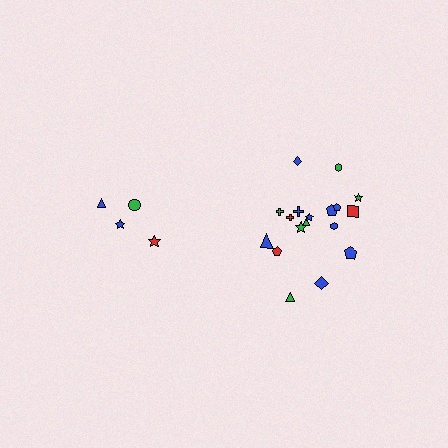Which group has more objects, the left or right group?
The right group.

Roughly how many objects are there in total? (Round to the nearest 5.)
Roughly 20 objects in total.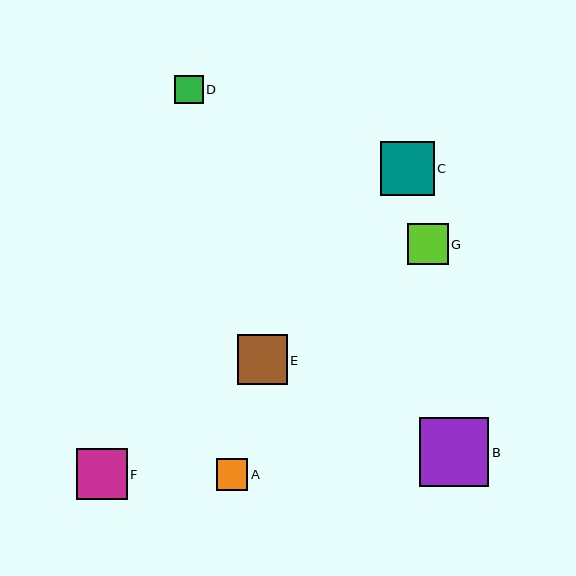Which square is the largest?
Square B is the largest with a size of approximately 69 pixels.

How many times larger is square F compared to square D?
Square F is approximately 1.8 times the size of square D.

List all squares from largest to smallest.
From largest to smallest: B, C, F, E, G, A, D.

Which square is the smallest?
Square D is the smallest with a size of approximately 29 pixels.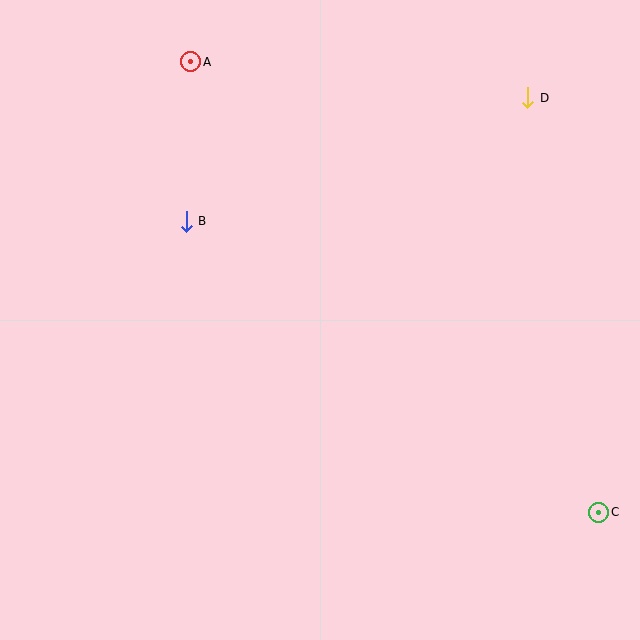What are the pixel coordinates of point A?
Point A is at (191, 62).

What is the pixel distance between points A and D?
The distance between A and D is 339 pixels.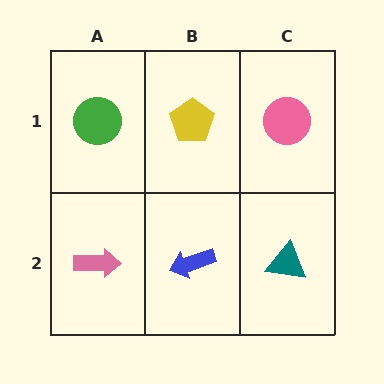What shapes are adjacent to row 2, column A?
A green circle (row 1, column A), a blue arrow (row 2, column B).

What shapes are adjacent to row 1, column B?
A blue arrow (row 2, column B), a green circle (row 1, column A), a pink circle (row 1, column C).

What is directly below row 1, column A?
A pink arrow.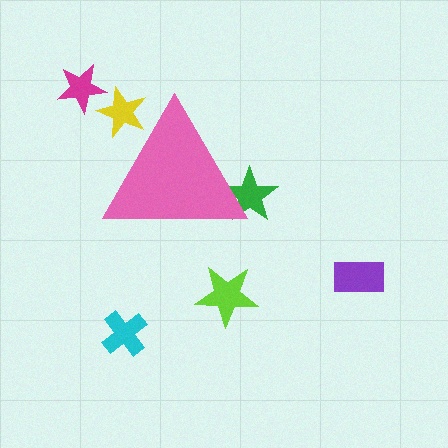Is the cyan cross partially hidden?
No, the cyan cross is fully visible.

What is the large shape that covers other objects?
A pink triangle.